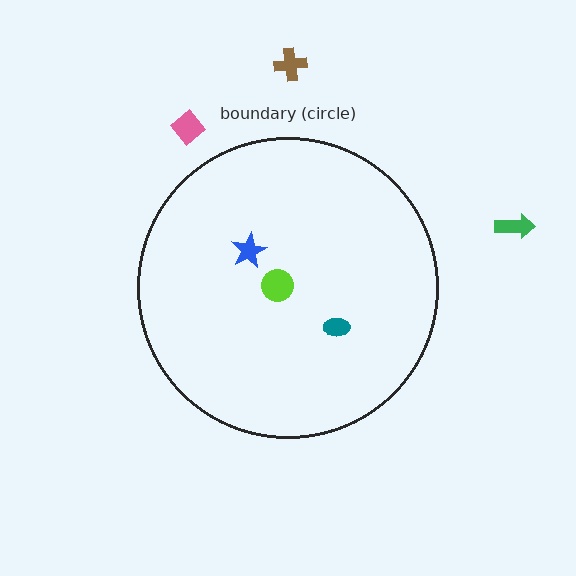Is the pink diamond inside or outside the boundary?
Outside.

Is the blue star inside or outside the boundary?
Inside.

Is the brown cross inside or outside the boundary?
Outside.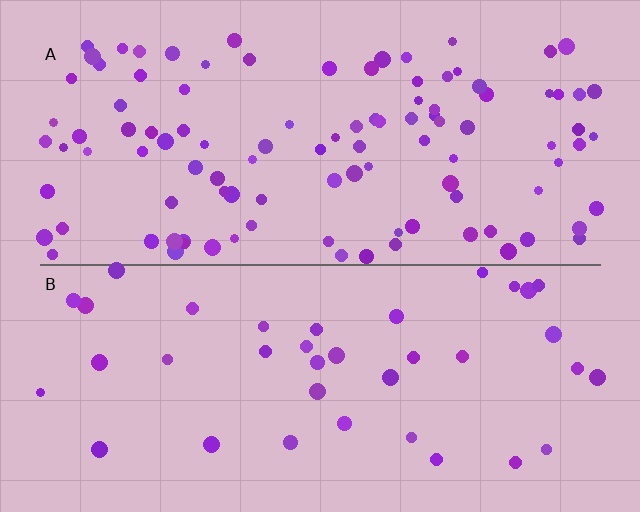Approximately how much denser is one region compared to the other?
Approximately 2.8× — region A over region B.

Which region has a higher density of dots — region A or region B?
A (the top).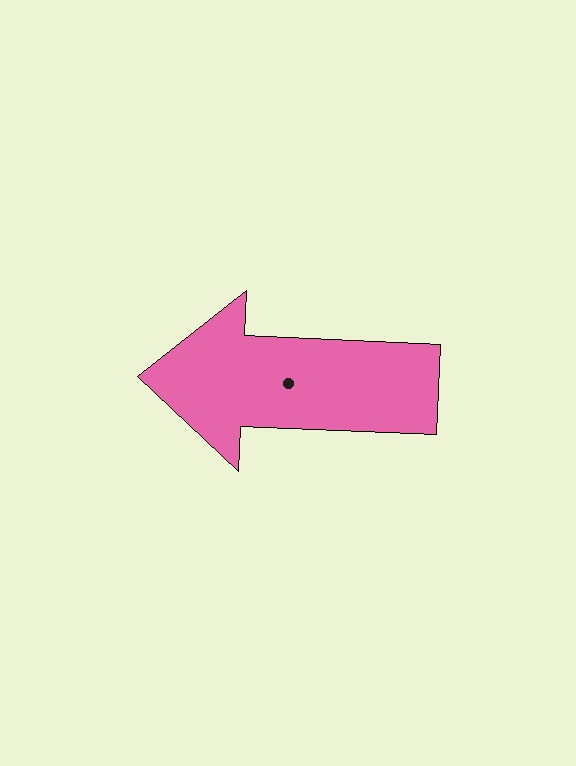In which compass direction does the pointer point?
West.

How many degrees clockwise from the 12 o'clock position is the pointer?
Approximately 273 degrees.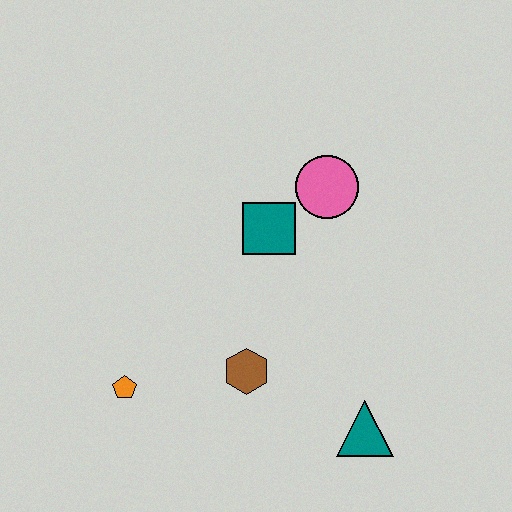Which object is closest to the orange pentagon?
The brown hexagon is closest to the orange pentagon.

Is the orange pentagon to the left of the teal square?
Yes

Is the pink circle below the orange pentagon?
No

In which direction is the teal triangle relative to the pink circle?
The teal triangle is below the pink circle.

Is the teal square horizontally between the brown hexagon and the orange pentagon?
No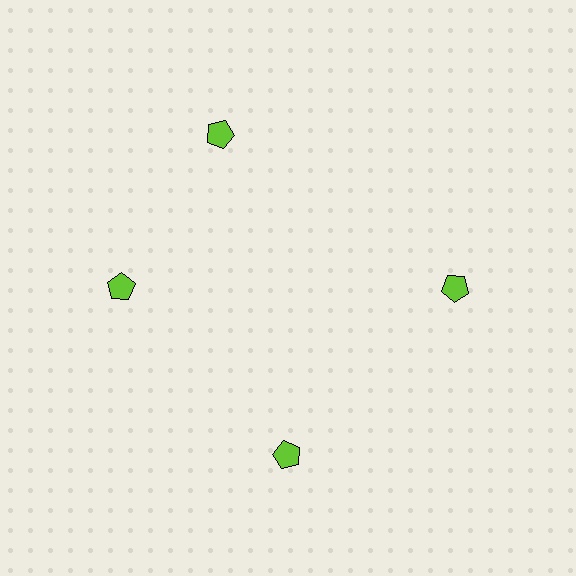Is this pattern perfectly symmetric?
No. The 4 lime pentagons are arranged in a ring, but one element near the 12 o'clock position is rotated out of alignment along the ring, breaking the 4-fold rotational symmetry.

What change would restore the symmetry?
The symmetry would be restored by rotating it back into even spacing with its neighbors so that all 4 pentagons sit at equal angles and equal distance from the center.